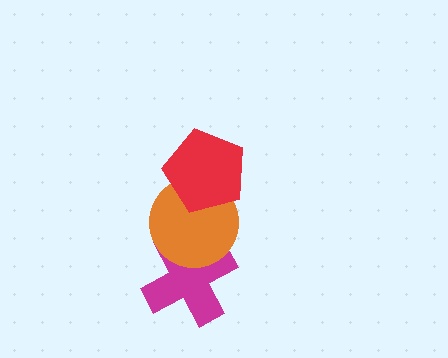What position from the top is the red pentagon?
The red pentagon is 1st from the top.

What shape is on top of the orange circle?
The red pentagon is on top of the orange circle.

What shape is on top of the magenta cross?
The orange circle is on top of the magenta cross.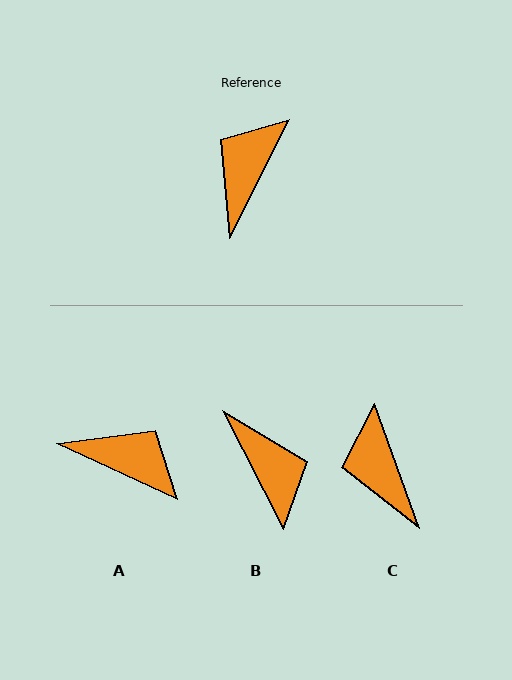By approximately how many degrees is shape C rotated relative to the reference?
Approximately 47 degrees counter-clockwise.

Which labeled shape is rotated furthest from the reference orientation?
B, about 126 degrees away.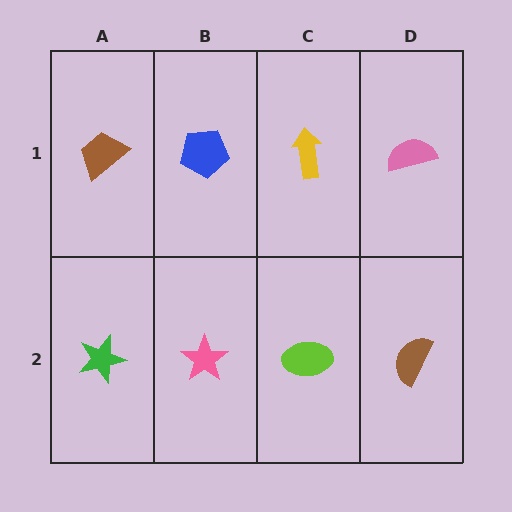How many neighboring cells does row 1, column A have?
2.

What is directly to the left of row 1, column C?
A blue pentagon.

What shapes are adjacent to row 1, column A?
A green star (row 2, column A), a blue pentagon (row 1, column B).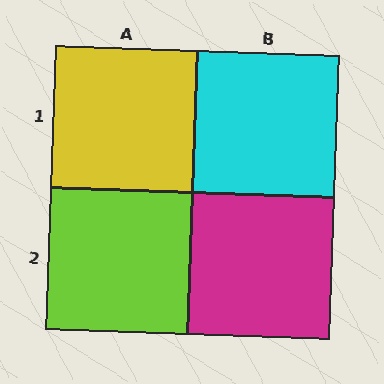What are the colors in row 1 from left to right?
Yellow, cyan.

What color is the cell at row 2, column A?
Lime.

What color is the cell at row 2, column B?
Magenta.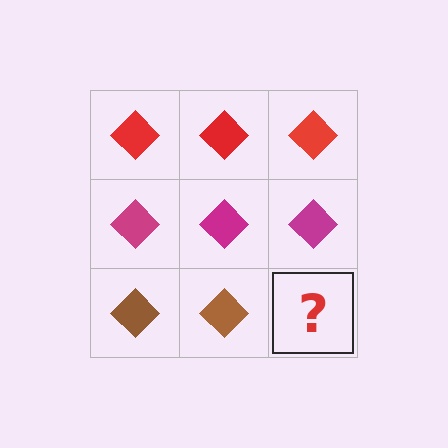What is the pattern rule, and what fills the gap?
The rule is that each row has a consistent color. The gap should be filled with a brown diamond.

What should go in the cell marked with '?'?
The missing cell should contain a brown diamond.